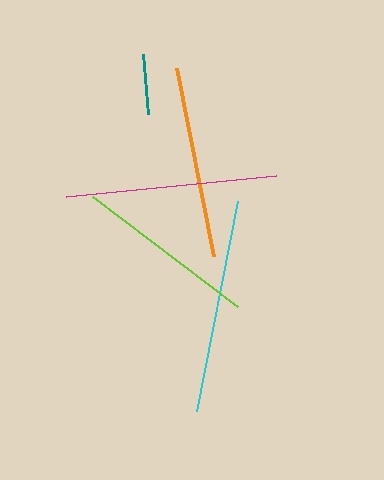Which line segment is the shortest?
The teal line is the shortest at approximately 60 pixels.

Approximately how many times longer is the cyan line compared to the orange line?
The cyan line is approximately 1.1 times the length of the orange line.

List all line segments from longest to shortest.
From longest to shortest: cyan, magenta, orange, lime, teal.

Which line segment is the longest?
The cyan line is the longest at approximately 213 pixels.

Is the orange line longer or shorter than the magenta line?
The magenta line is longer than the orange line.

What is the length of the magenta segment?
The magenta segment is approximately 211 pixels long.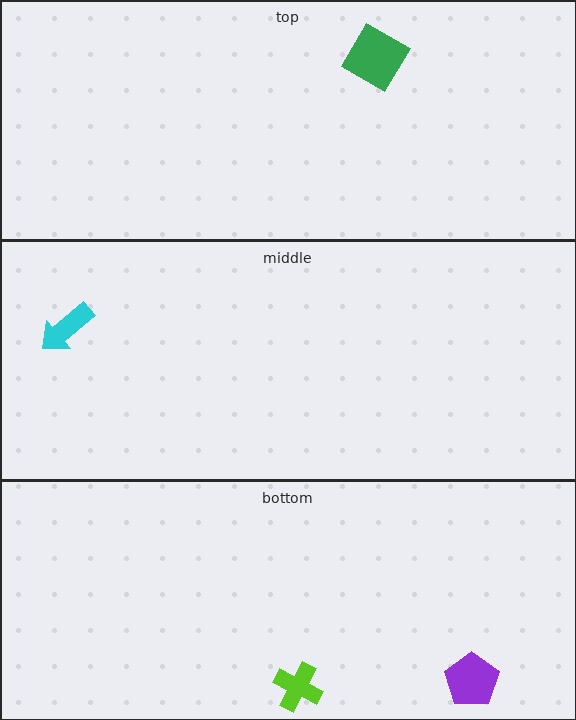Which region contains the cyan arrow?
The middle region.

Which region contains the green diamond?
The top region.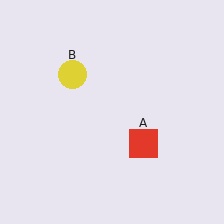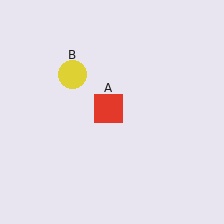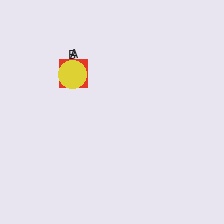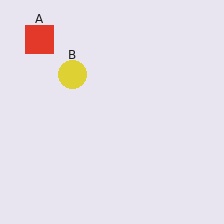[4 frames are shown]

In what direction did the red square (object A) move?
The red square (object A) moved up and to the left.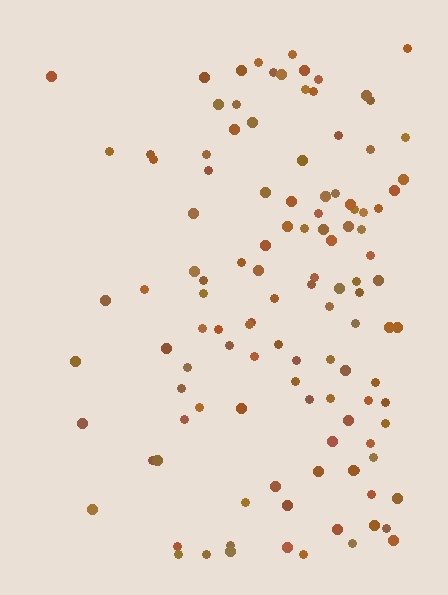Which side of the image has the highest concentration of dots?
The right.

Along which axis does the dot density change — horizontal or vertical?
Horizontal.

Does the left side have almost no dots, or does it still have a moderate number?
Still a moderate number, just noticeably fewer than the right.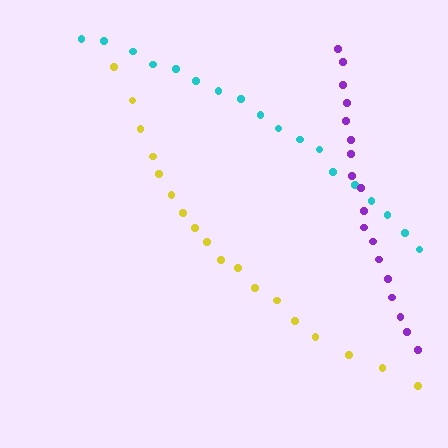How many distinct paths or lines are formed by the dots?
There are 3 distinct paths.